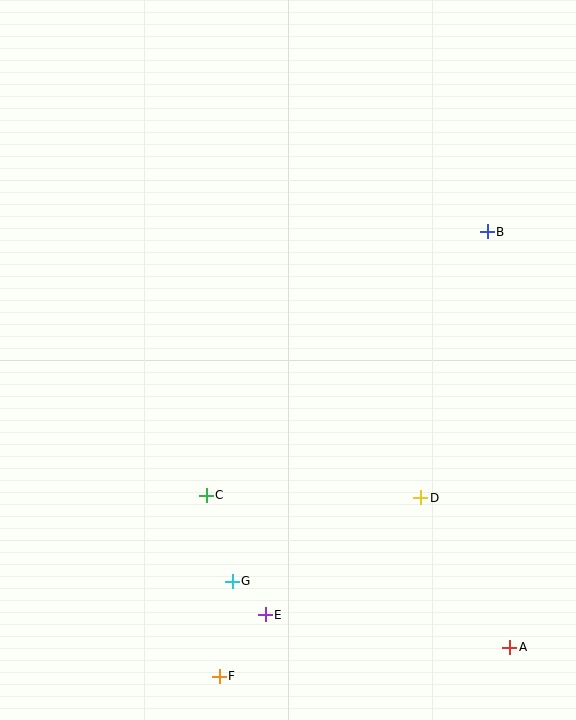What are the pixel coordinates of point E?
Point E is at (265, 615).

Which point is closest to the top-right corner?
Point B is closest to the top-right corner.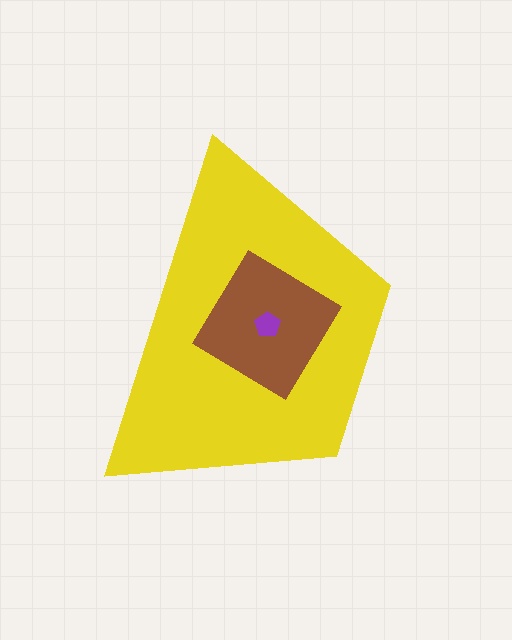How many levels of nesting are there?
3.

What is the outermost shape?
The yellow trapezoid.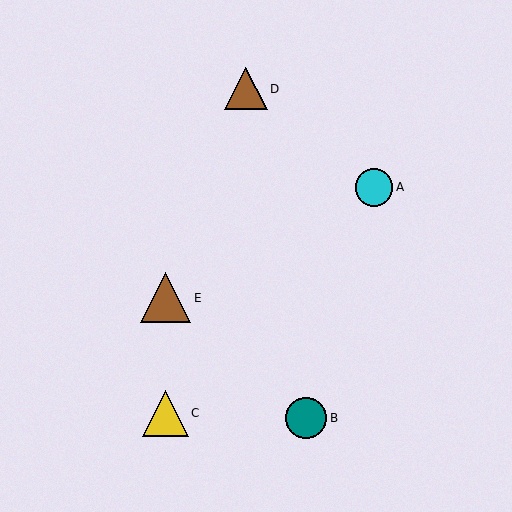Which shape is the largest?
The brown triangle (labeled E) is the largest.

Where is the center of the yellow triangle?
The center of the yellow triangle is at (165, 414).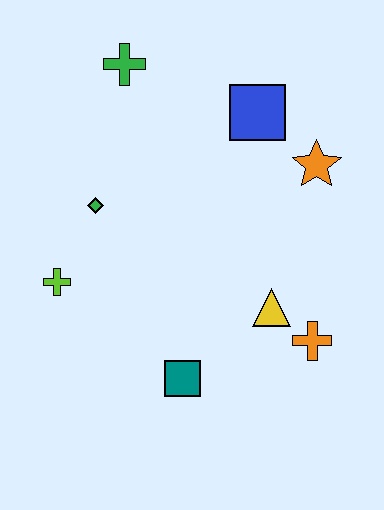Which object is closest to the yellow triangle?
The orange cross is closest to the yellow triangle.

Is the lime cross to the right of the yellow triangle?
No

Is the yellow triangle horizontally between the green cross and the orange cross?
Yes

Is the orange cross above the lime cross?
No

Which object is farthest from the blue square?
The teal square is farthest from the blue square.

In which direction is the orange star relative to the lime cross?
The orange star is to the right of the lime cross.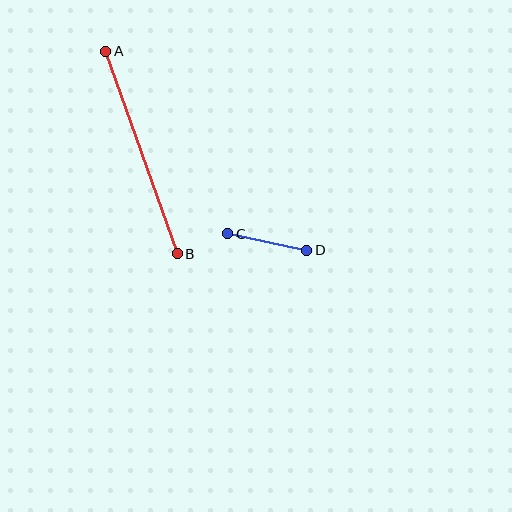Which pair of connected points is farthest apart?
Points A and B are farthest apart.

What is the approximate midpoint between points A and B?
The midpoint is at approximately (141, 152) pixels.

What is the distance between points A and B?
The distance is approximately 215 pixels.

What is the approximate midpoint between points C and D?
The midpoint is at approximately (267, 242) pixels.